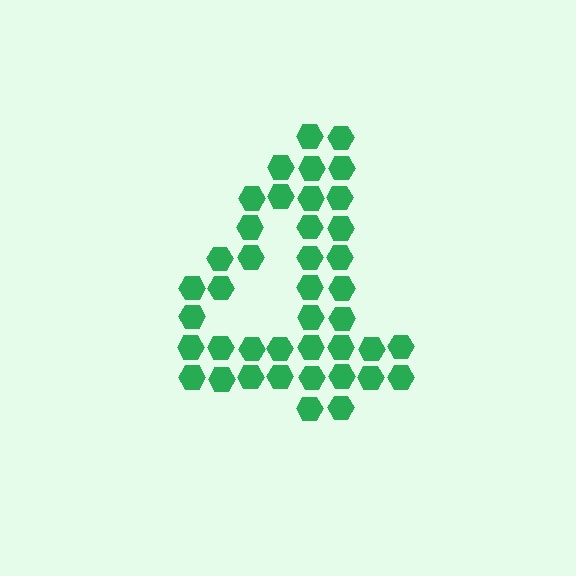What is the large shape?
The large shape is the digit 4.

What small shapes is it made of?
It is made of small hexagons.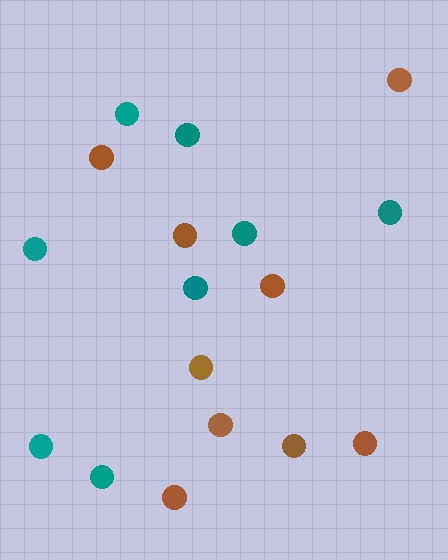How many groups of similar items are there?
There are 2 groups: one group of brown circles (9) and one group of teal circles (8).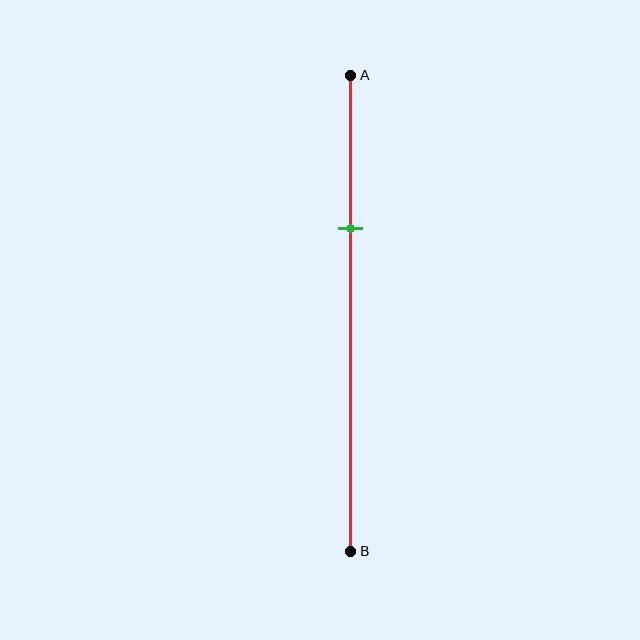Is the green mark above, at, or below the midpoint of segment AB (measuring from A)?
The green mark is above the midpoint of segment AB.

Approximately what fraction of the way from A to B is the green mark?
The green mark is approximately 30% of the way from A to B.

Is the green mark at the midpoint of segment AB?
No, the mark is at about 30% from A, not at the 50% midpoint.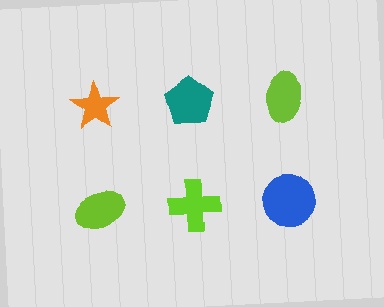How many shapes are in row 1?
3 shapes.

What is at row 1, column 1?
An orange star.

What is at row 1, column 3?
A lime ellipse.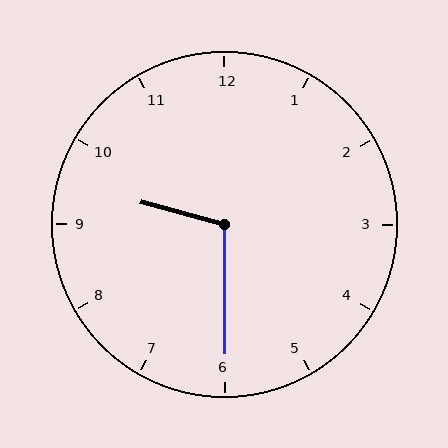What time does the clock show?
9:30.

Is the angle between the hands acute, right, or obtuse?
It is obtuse.